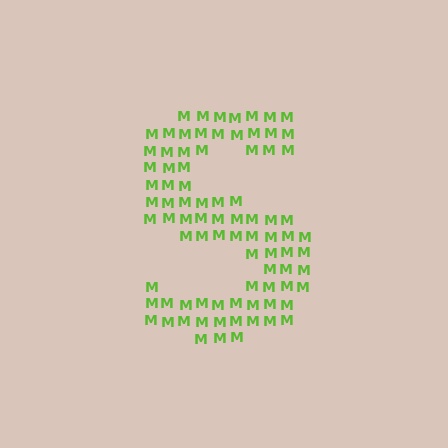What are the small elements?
The small elements are letter M's.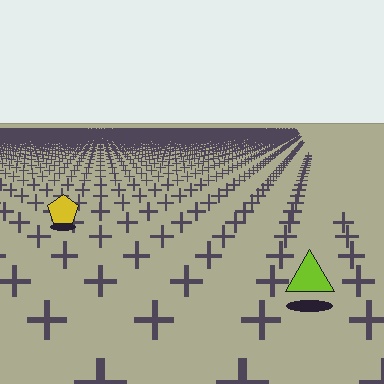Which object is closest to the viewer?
The lime triangle is closest. The texture marks near it are larger and more spread out.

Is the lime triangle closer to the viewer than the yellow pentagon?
Yes. The lime triangle is closer — you can tell from the texture gradient: the ground texture is coarser near it.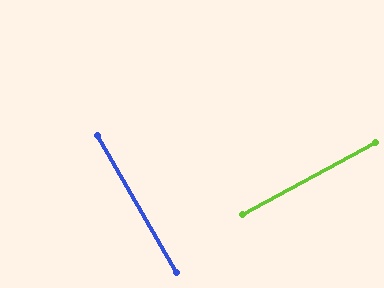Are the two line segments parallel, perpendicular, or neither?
Perpendicular — they meet at approximately 89°.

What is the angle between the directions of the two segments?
Approximately 89 degrees.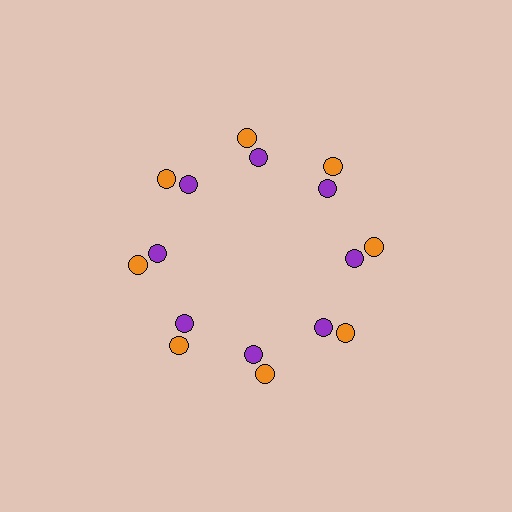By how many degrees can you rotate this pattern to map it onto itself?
The pattern maps onto itself every 45 degrees of rotation.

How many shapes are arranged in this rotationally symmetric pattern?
There are 16 shapes, arranged in 8 groups of 2.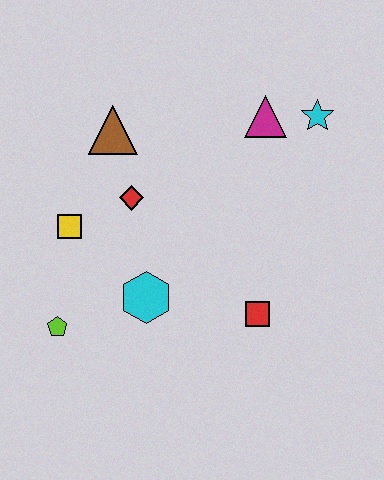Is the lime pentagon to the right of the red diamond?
No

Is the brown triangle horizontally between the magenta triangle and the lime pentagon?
Yes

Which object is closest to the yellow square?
The red diamond is closest to the yellow square.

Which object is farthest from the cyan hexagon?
The cyan star is farthest from the cyan hexagon.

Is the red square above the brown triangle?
No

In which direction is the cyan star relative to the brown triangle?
The cyan star is to the right of the brown triangle.